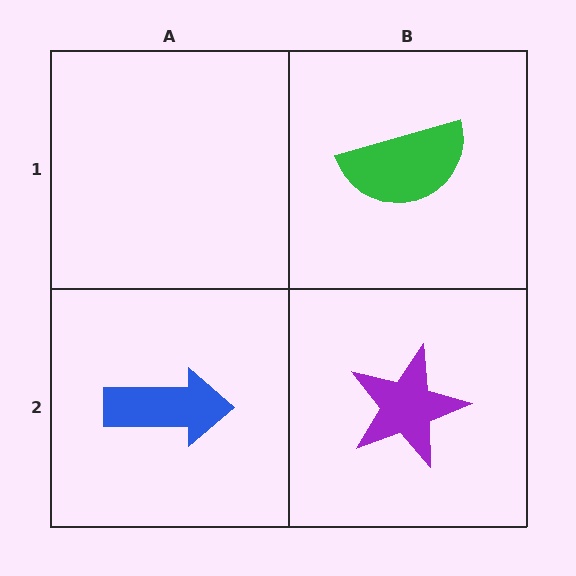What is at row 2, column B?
A purple star.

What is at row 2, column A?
A blue arrow.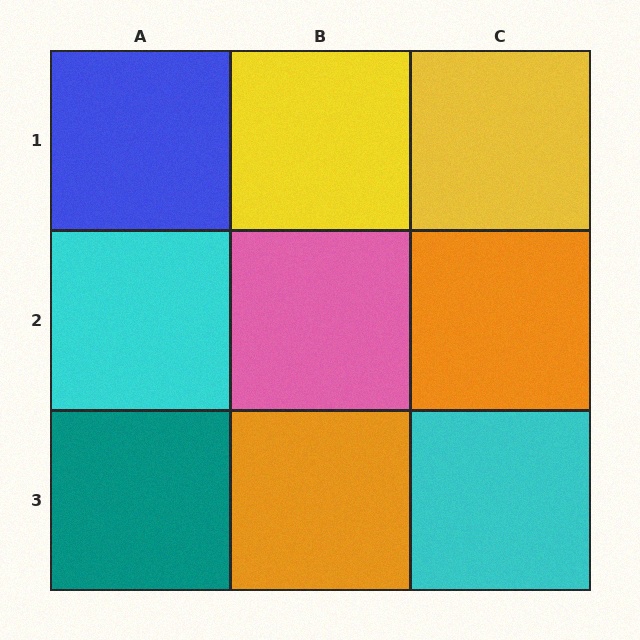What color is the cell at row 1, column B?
Yellow.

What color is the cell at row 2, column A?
Cyan.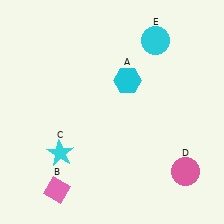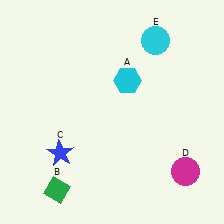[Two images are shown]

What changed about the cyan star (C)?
In Image 1, C is cyan. In Image 2, it changed to blue.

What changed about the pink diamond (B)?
In Image 1, B is pink. In Image 2, it changed to green.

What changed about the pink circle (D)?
In Image 1, D is pink. In Image 2, it changed to magenta.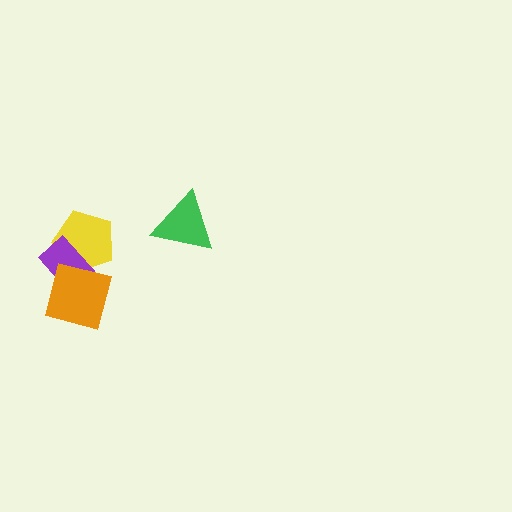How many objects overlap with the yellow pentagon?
2 objects overlap with the yellow pentagon.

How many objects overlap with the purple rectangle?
2 objects overlap with the purple rectangle.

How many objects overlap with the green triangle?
0 objects overlap with the green triangle.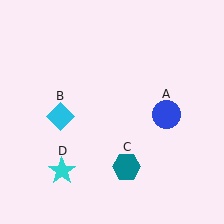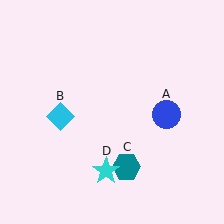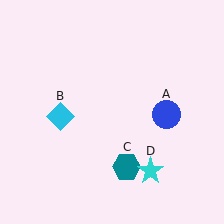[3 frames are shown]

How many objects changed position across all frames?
1 object changed position: cyan star (object D).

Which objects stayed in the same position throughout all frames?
Blue circle (object A) and cyan diamond (object B) and teal hexagon (object C) remained stationary.